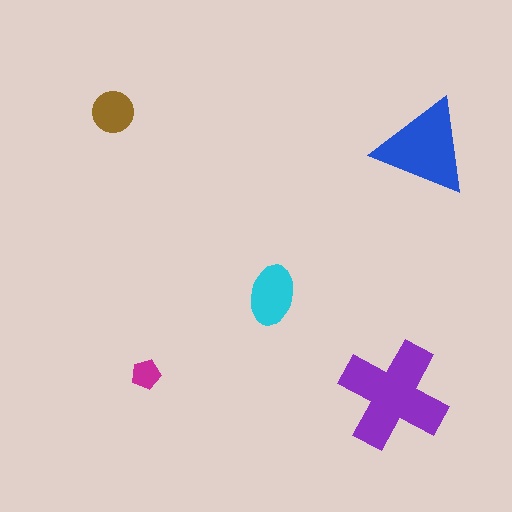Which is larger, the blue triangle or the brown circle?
The blue triangle.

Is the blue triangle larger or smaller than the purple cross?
Smaller.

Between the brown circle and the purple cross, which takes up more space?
The purple cross.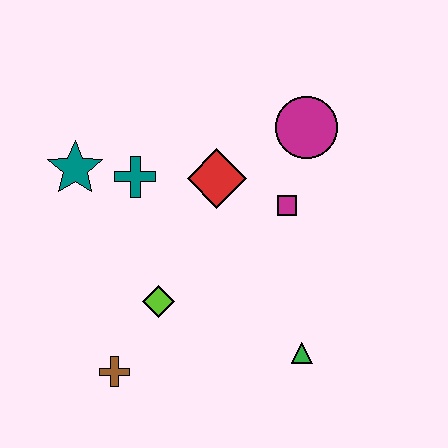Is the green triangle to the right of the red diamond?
Yes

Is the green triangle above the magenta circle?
No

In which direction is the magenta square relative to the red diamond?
The magenta square is to the right of the red diamond.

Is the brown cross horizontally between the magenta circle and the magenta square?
No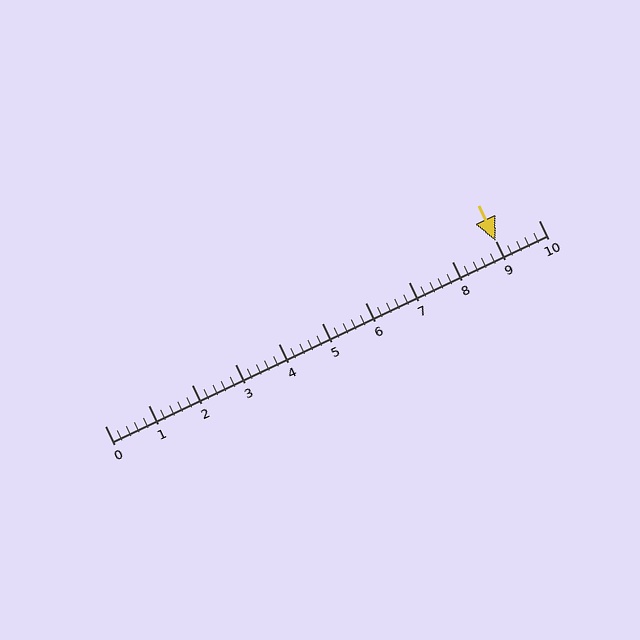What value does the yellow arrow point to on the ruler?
The yellow arrow points to approximately 9.0.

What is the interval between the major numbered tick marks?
The major tick marks are spaced 1 units apart.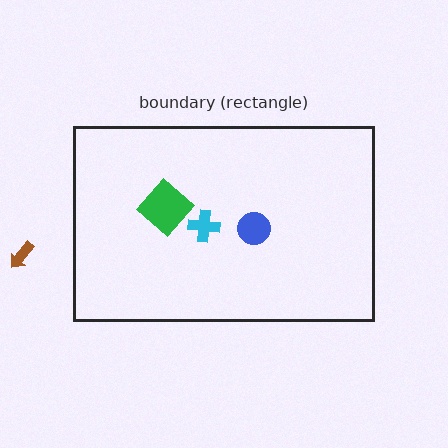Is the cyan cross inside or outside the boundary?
Inside.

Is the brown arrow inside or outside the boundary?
Outside.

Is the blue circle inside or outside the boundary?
Inside.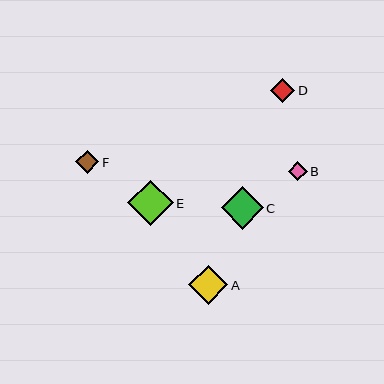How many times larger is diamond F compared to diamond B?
Diamond F is approximately 1.2 times the size of diamond B.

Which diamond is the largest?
Diamond E is the largest with a size of approximately 46 pixels.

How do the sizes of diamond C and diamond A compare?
Diamond C and diamond A are approximately the same size.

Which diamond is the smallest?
Diamond B is the smallest with a size of approximately 19 pixels.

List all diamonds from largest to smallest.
From largest to smallest: E, C, A, D, F, B.